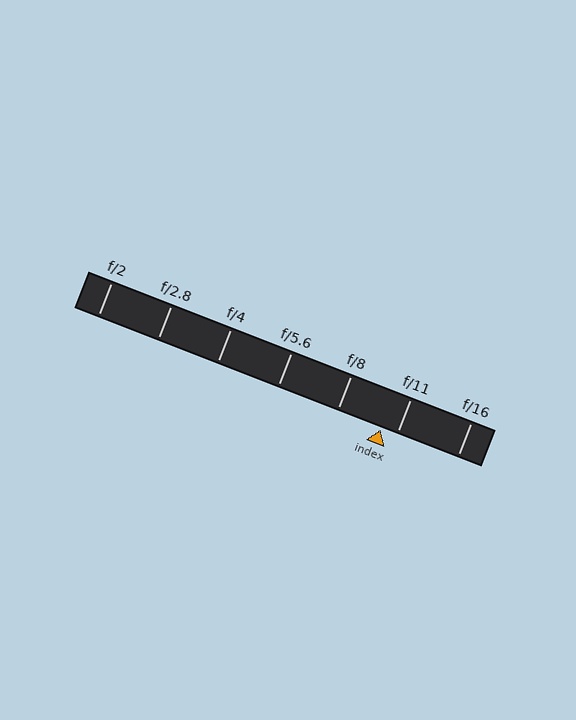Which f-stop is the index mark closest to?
The index mark is closest to f/11.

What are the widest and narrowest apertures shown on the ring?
The widest aperture shown is f/2 and the narrowest is f/16.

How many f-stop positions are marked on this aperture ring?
There are 7 f-stop positions marked.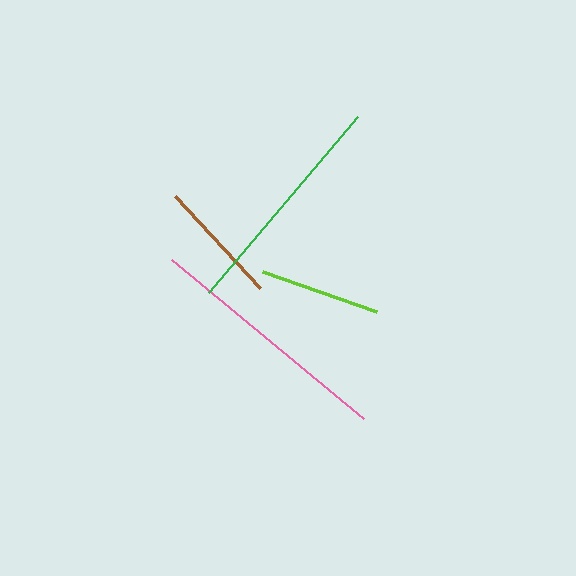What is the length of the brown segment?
The brown segment is approximately 125 pixels long.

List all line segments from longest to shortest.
From longest to shortest: pink, green, brown, lime.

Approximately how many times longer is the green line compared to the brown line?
The green line is approximately 1.8 times the length of the brown line.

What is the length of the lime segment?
The lime segment is approximately 121 pixels long.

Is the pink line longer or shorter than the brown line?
The pink line is longer than the brown line.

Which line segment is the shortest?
The lime line is the shortest at approximately 121 pixels.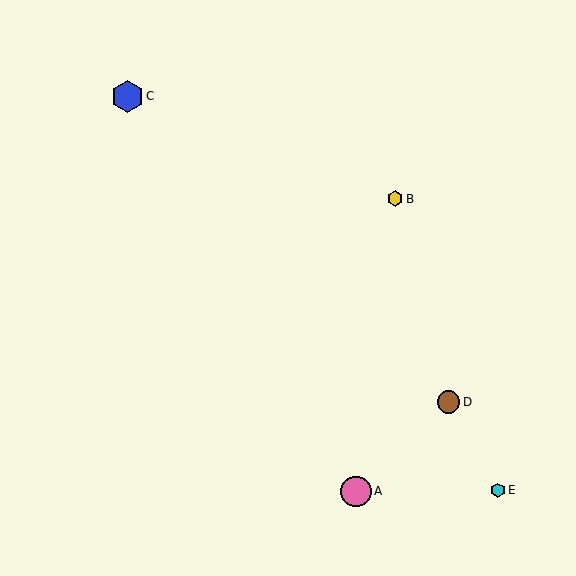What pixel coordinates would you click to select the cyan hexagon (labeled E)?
Click at (498, 490) to select the cyan hexagon E.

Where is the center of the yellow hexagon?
The center of the yellow hexagon is at (395, 199).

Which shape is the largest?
The blue hexagon (labeled C) is the largest.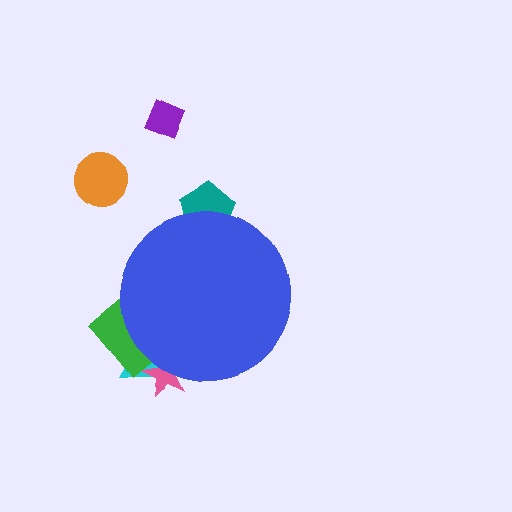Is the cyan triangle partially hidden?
Yes, the cyan triangle is partially hidden behind the blue circle.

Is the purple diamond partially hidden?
No, the purple diamond is fully visible.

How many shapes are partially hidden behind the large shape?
4 shapes are partially hidden.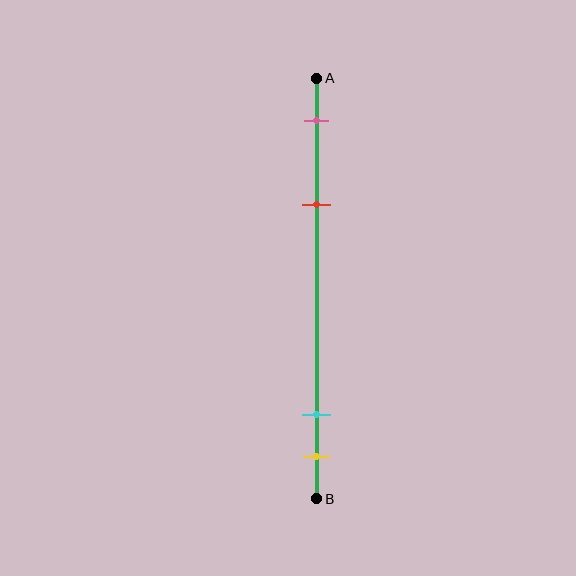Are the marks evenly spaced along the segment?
No, the marks are not evenly spaced.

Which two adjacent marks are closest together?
The cyan and yellow marks are the closest adjacent pair.